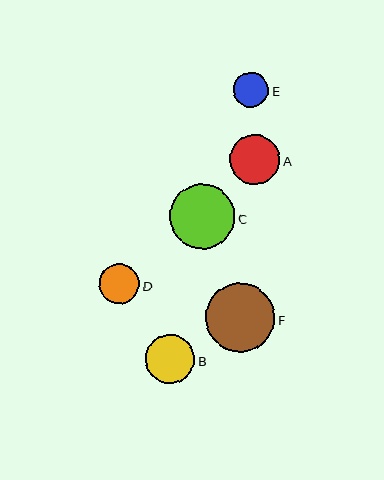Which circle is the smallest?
Circle E is the smallest with a size of approximately 36 pixels.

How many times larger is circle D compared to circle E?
Circle D is approximately 1.1 times the size of circle E.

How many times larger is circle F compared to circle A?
Circle F is approximately 1.4 times the size of circle A.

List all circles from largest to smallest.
From largest to smallest: F, C, A, B, D, E.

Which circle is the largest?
Circle F is the largest with a size of approximately 69 pixels.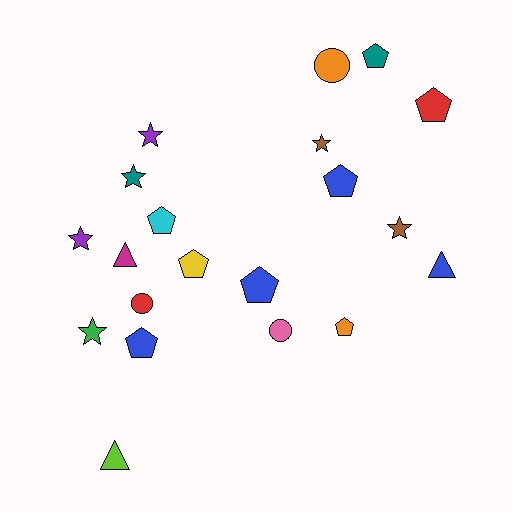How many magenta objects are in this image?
There is 1 magenta object.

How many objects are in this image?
There are 20 objects.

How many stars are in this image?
There are 6 stars.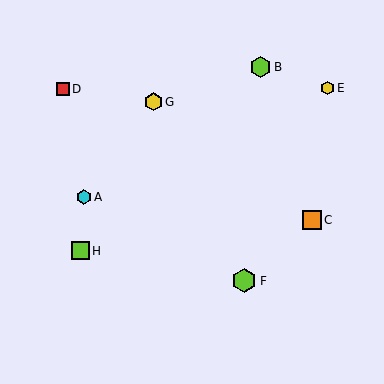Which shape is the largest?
The lime hexagon (labeled F) is the largest.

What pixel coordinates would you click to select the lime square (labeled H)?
Click at (80, 251) to select the lime square H.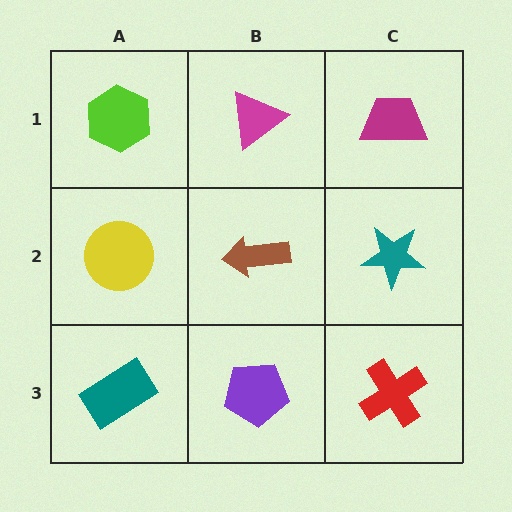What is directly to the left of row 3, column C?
A purple pentagon.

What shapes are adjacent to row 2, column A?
A lime hexagon (row 1, column A), a teal rectangle (row 3, column A), a brown arrow (row 2, column B).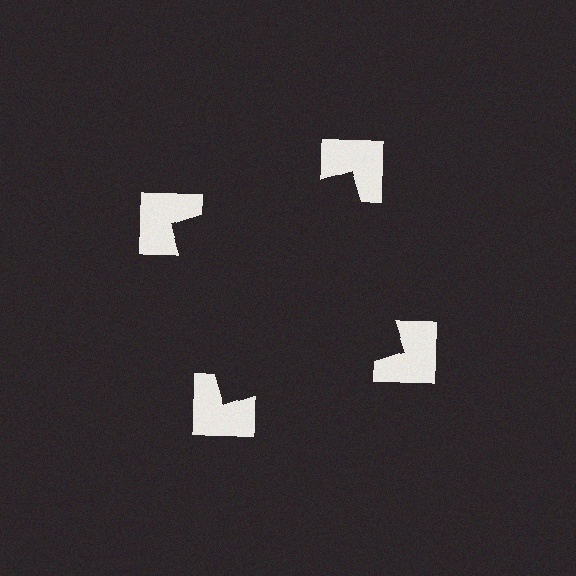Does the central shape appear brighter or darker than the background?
It typically appears slightly darker than the background, even though no actual brightness change is drawn.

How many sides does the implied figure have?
4 sides.